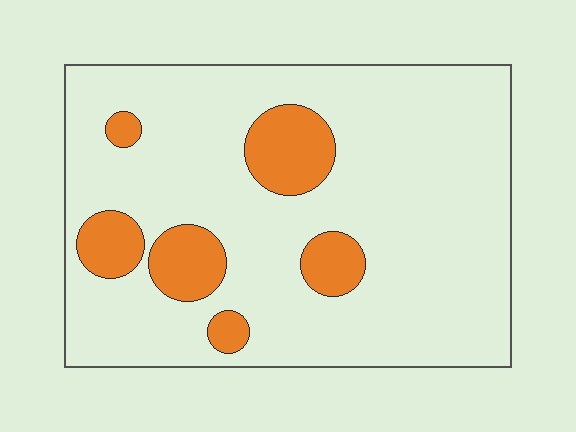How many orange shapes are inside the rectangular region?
6.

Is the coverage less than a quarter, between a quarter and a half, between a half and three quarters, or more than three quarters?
Less than a quarter.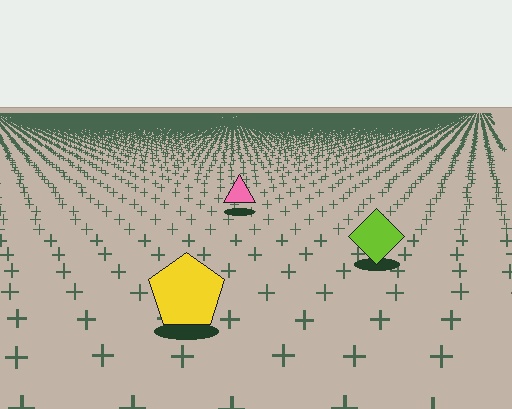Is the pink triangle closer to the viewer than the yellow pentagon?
No. The yellow pentagon is closer — you can tell from the texture gradient: the ground texture is coarser near it.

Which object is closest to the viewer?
The yellow pentagon is closest. The texture marks near it are larger and more spread out.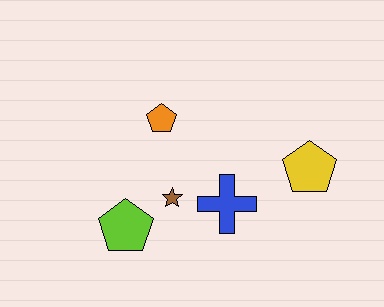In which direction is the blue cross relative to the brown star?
The blue cross is to the right of the brown star.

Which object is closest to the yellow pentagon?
The blue cross is closest to the yellow pentagon.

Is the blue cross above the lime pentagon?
Yes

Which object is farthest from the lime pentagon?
The yellow pentagon is farthest from the lime pentagon.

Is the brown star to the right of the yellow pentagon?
No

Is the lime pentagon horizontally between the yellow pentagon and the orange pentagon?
No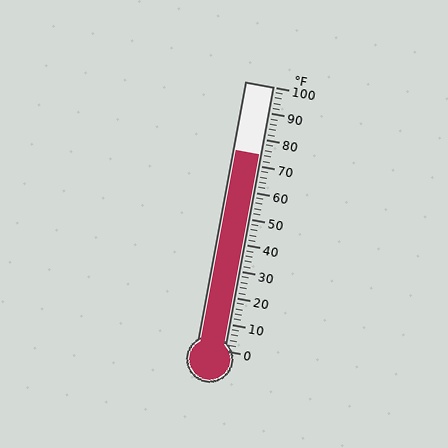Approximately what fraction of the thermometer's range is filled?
The thermometer is filled to approximately 75% of its range.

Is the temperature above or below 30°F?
The temperature is above 30°F.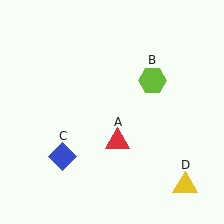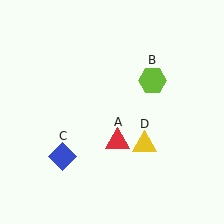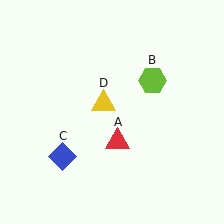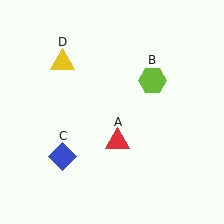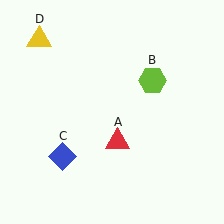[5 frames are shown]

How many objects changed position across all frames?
1 object changed position: yellow triangle (object D).